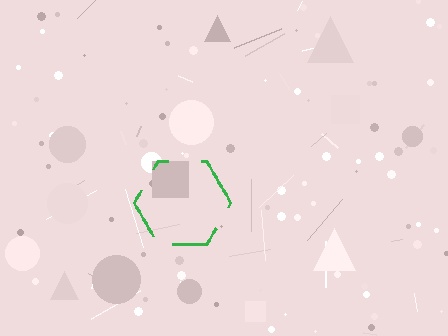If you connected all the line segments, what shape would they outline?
They would outline a hexagon.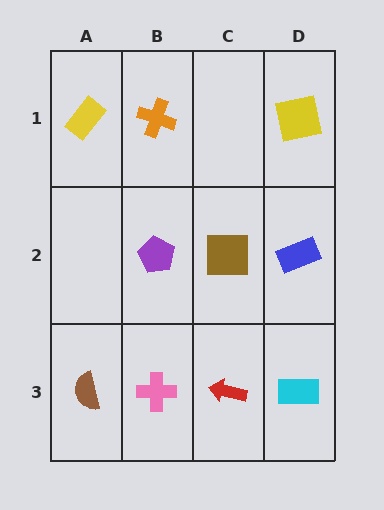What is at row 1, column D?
A yellow square.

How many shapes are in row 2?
3 shapes.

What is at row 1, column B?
An orange cross.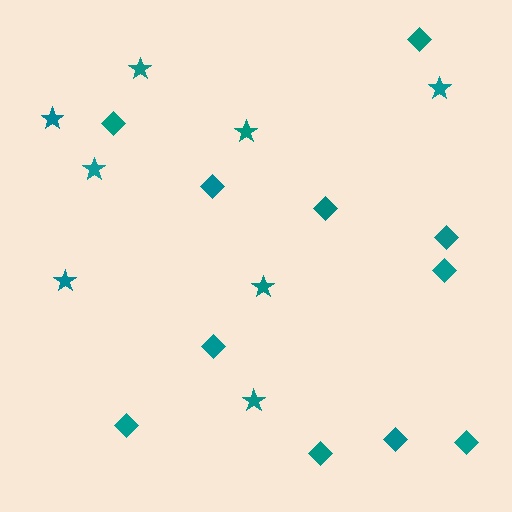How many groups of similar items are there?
There are 2 groups: one group of stars (8) and one group of diamonds (11).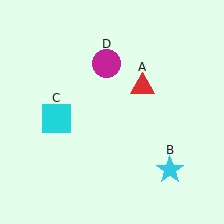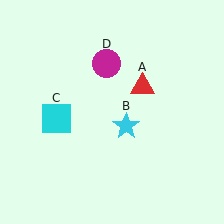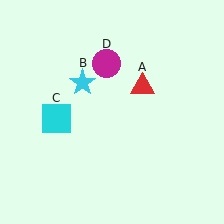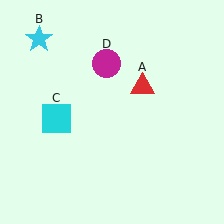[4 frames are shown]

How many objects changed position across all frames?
1 object changed position: cyan star (object B).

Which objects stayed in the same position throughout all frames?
Red triangle (object A) and cyan square (object C) and magenta circle (object D) remained stationary.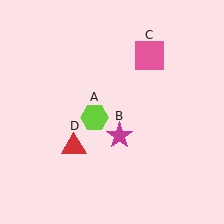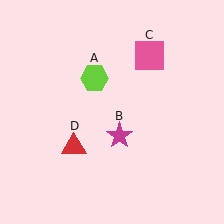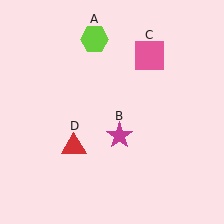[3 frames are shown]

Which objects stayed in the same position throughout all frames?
Magenta star (object B) and pink square (object C) and red triangle (object D) remained stationary.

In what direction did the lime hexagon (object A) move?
The lime hexagon (object A) moved up.